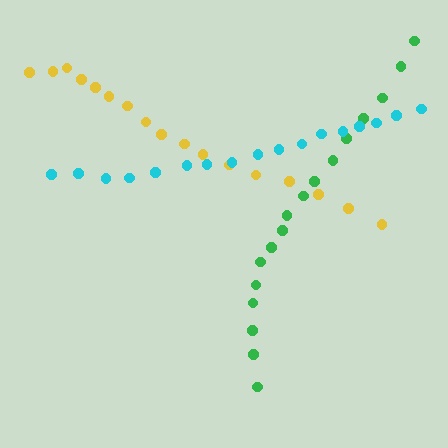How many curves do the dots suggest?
There are 3 distinct paths.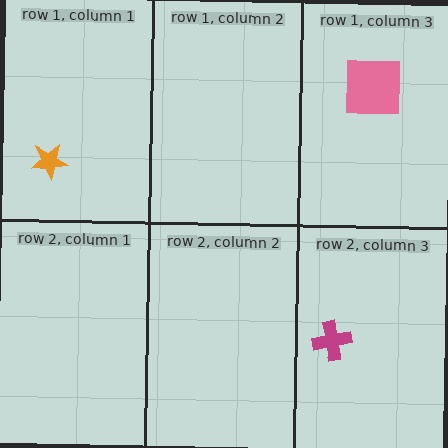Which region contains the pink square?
The row 1, column 3 region.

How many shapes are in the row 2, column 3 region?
1.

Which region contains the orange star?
The row 1, column 1 region.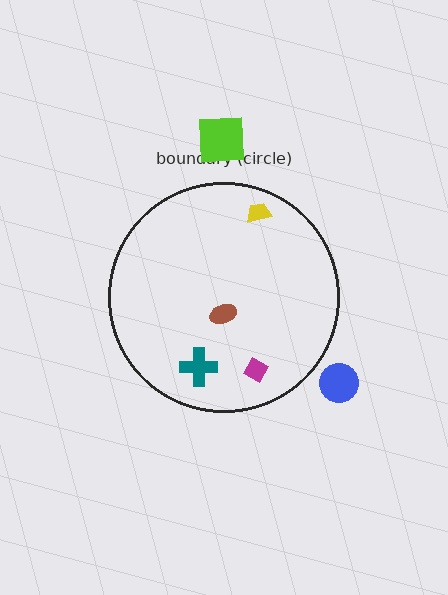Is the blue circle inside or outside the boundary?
Outside.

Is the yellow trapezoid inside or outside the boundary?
Inside.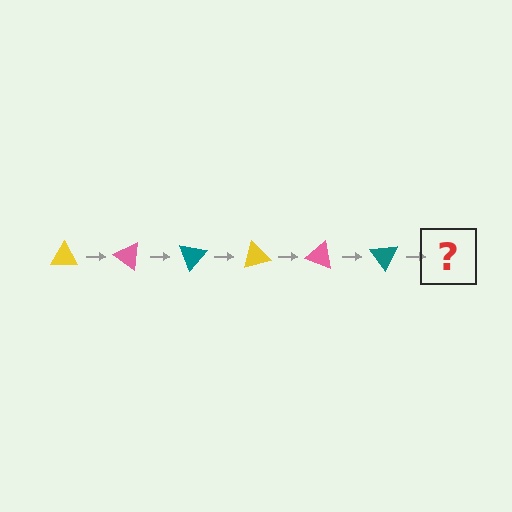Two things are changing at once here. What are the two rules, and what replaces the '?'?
The two rules are that it rotates 35 degrees each step and the color cycles through yellow, pink, and teal. The '?' should be a yellow triangle, rotated 210 degrees from the start.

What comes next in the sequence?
The next element should be a yellow triangle, rotated 210 degrees from the start.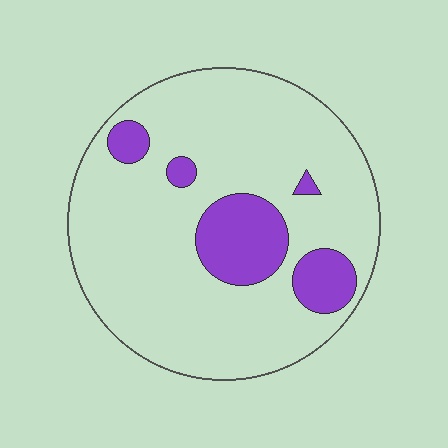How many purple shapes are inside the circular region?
5.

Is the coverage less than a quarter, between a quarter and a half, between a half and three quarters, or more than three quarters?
Less than a quarter.